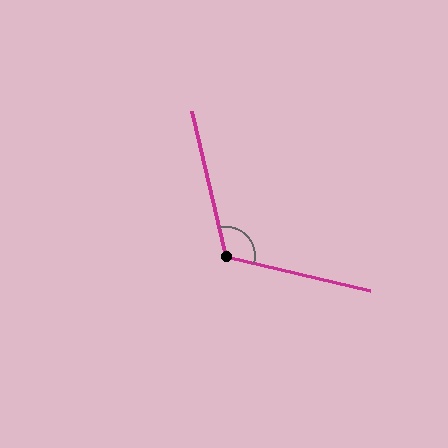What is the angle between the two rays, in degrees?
Approximately 116 degrees.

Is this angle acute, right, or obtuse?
It is obtuse.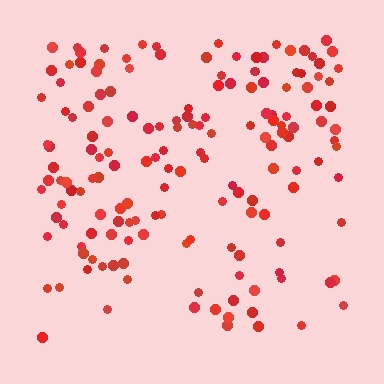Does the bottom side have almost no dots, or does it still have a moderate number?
Still a moderate number, just noticeably fewer than the top.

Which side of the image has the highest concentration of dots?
The top.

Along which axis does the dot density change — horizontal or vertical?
Vertical.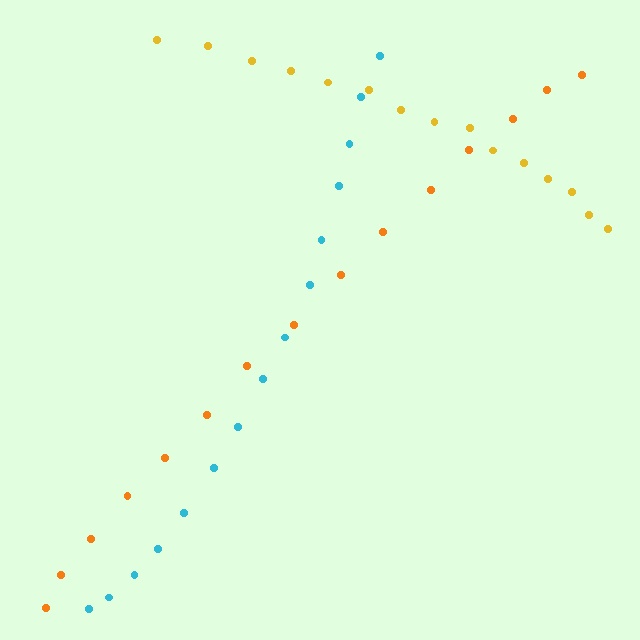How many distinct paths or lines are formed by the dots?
There are 3 distinct paths.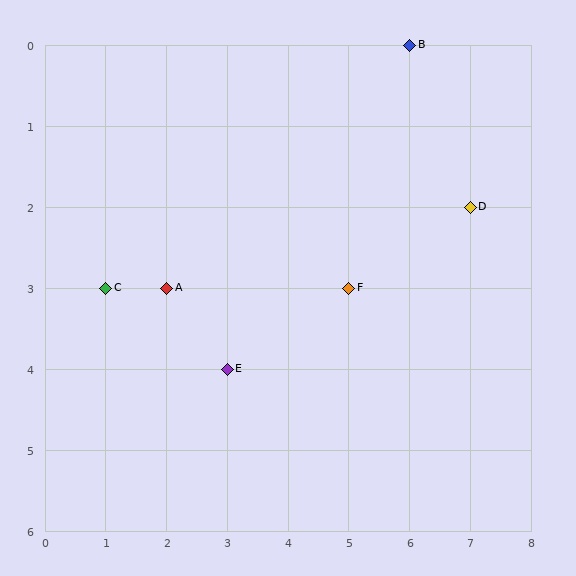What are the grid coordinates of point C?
Point C is at grid coordinates (1, 3).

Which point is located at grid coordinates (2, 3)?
Point A is at (2, 3).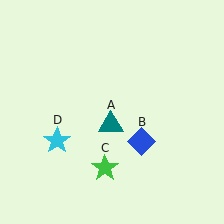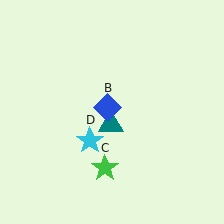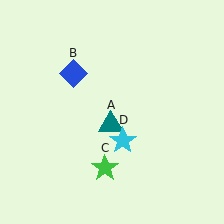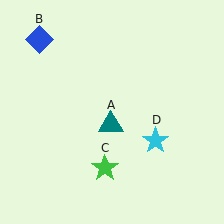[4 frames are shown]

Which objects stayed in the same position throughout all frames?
Teal triangle (object A) and green star (object C) remained stationary.